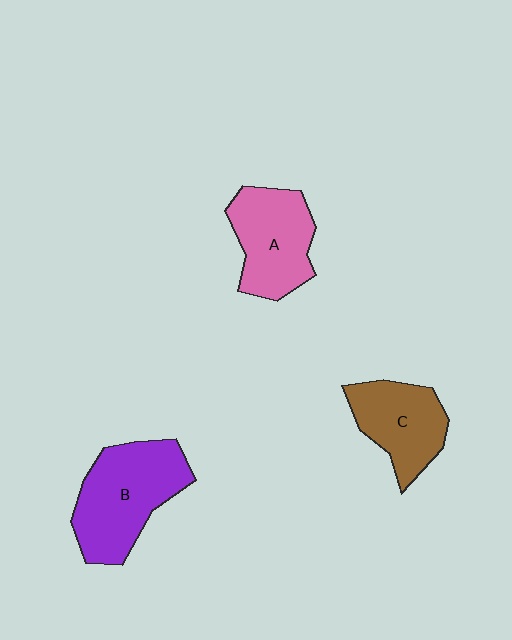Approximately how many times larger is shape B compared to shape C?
Approximately 1.4 times.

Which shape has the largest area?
Shape B (purple).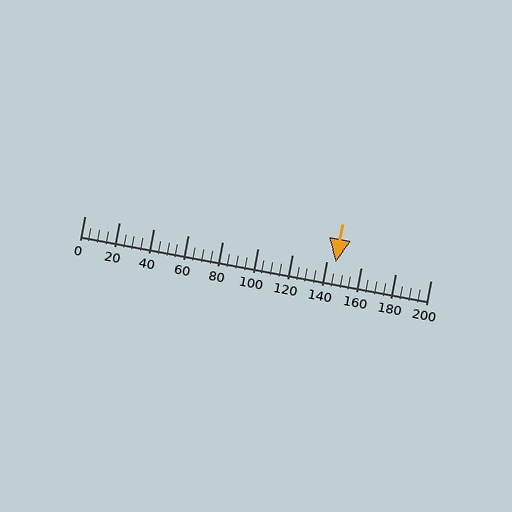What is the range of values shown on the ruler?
The ruler shows values from 0 to 200.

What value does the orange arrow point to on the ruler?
The orange arrow points to approximately 145.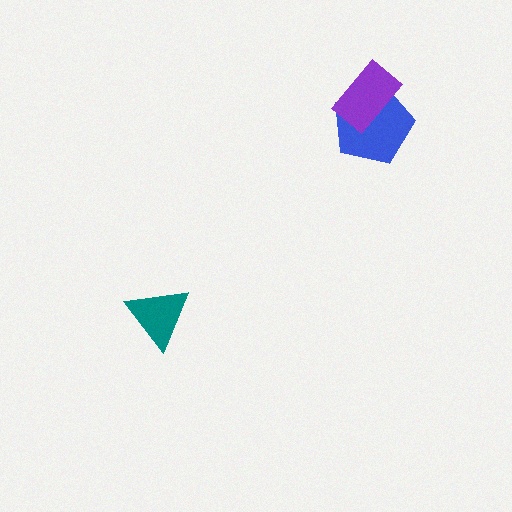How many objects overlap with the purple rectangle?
1 object overlaps with the purple rectangle.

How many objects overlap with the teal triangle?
0 objects overlap with the teal triangle.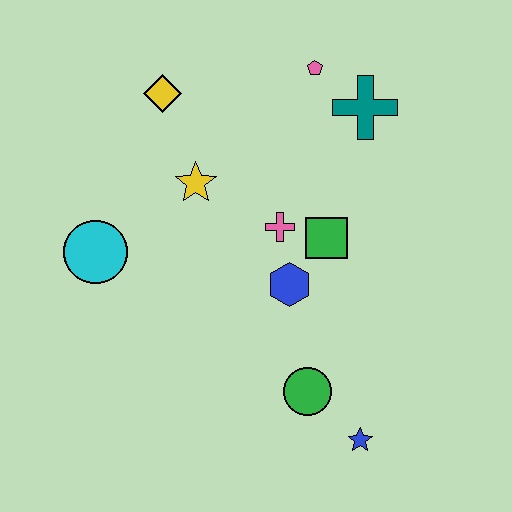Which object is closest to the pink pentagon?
The teal cross is closest to the pink pentagon.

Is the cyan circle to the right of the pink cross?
No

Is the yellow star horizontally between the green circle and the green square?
No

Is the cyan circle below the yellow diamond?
Yes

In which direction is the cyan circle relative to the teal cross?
The cyan circle is to the left of the teal cross.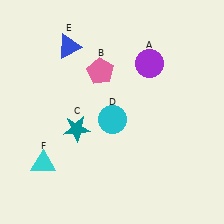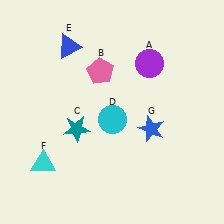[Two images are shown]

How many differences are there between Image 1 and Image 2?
There is 1 difference between the two images.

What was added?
A blue star (G) was added in Image 2.